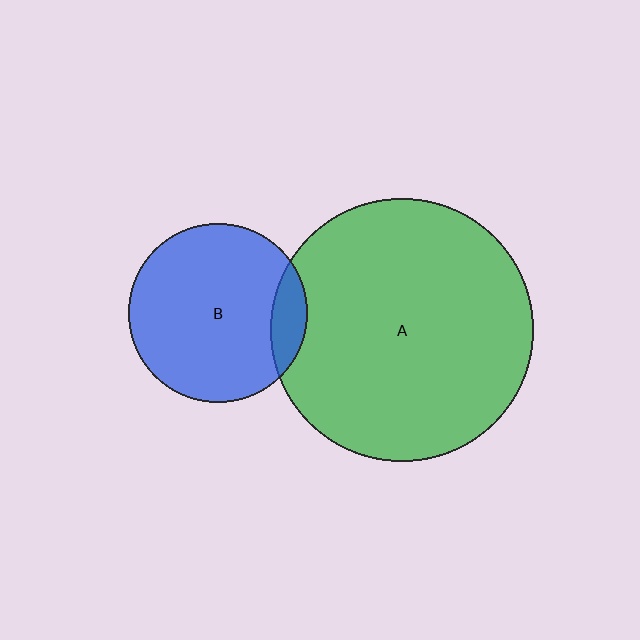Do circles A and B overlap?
Yes.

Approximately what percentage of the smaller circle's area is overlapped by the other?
Approximately 10%.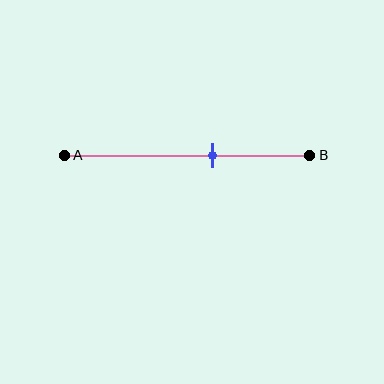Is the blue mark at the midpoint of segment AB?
No, the mark is at about 60% from A, not at the 50% midpoint.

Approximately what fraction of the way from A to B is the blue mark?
The blue mark is approximately 60% of the way from A to B.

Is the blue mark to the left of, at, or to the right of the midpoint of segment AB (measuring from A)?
The blue mark is to the right of the midpoint of segment AB.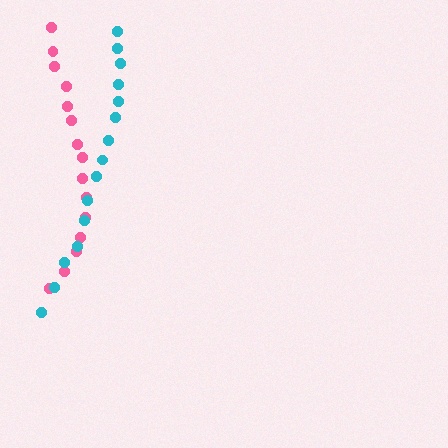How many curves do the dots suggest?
There are 2 distinct paths.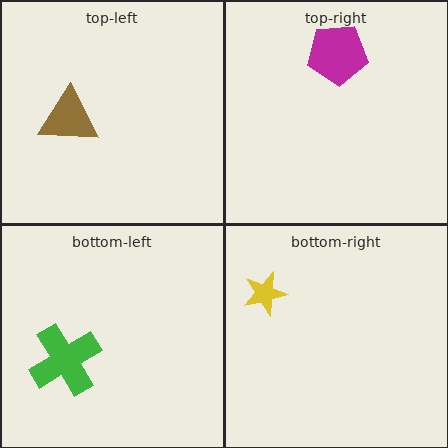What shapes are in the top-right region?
The magenta pentagon.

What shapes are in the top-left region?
The brown triangle.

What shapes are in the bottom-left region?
The green cross.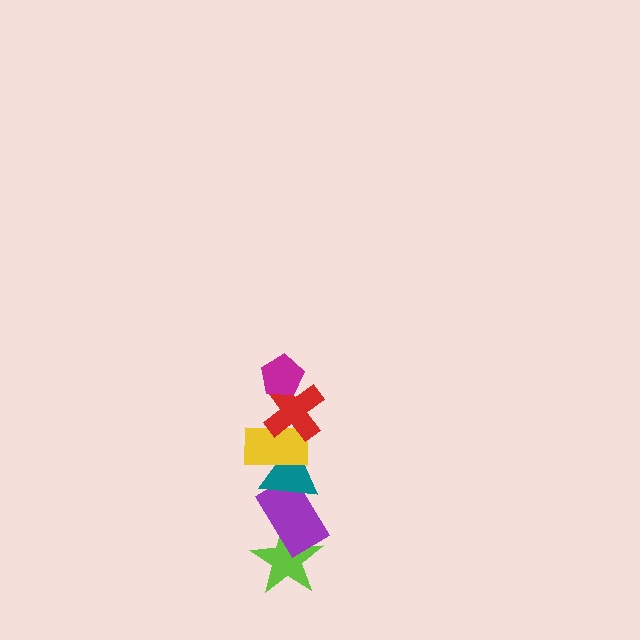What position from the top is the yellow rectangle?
The yellow rectangle is 3rd from the top.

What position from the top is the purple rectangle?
The purple rectangle is 5th from the top.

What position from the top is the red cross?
The red cross is 2nd from the top.